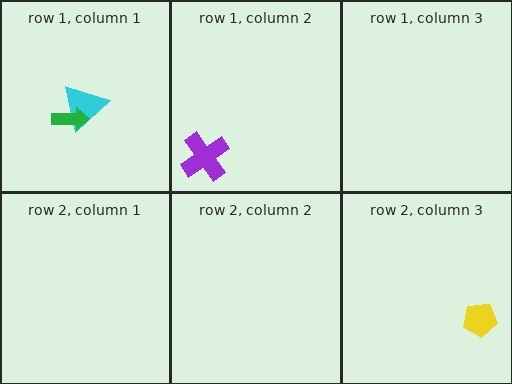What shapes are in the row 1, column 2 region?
The purple cross.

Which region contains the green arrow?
The row 1, column 1 region.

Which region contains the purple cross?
The row 1, column 2 region.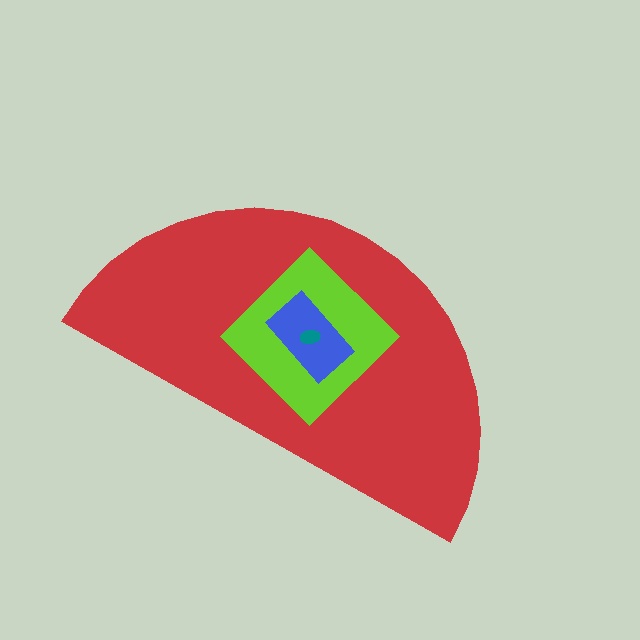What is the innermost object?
The teal ellipse.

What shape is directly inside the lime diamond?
The blue rectangle.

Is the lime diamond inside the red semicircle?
Yes.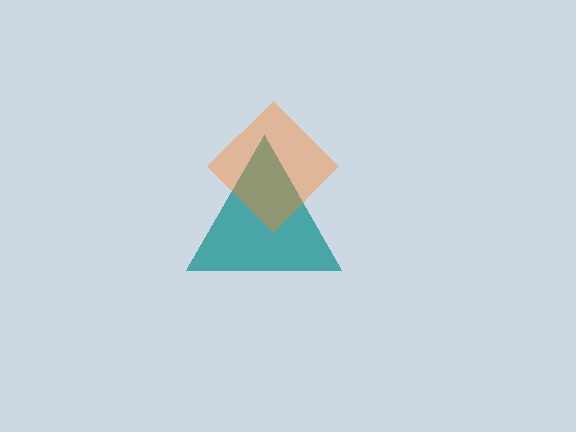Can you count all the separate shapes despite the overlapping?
Yes, there are 2 separate shapes.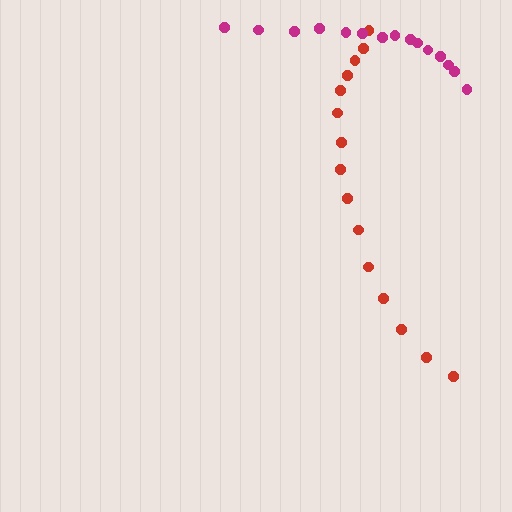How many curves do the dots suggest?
There are 2 distinct paths.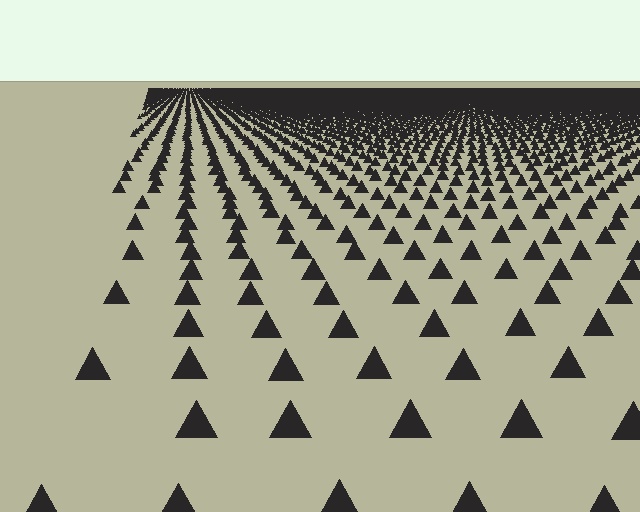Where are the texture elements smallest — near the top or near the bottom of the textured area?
Near the top.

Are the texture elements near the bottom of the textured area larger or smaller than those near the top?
Larger. Near the bottom, elements are closer to the viewer and appear at a bigger on-screen size.